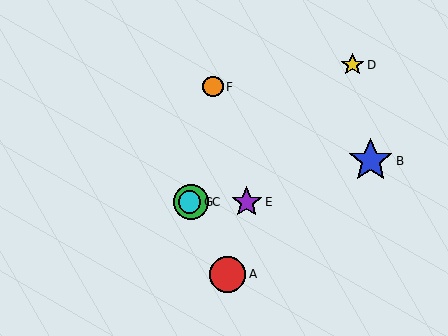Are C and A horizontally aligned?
No, C is at y≈202 and A is at y≈274.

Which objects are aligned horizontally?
Objects C, E, G are aligned horizontally.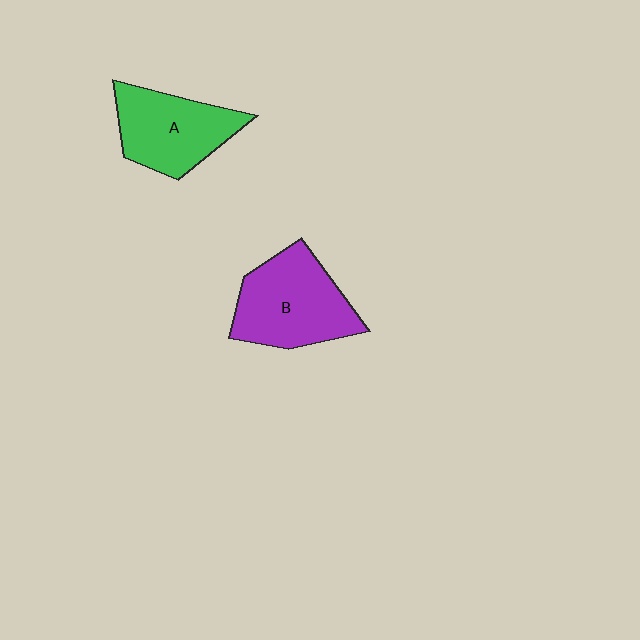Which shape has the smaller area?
Shape A (green).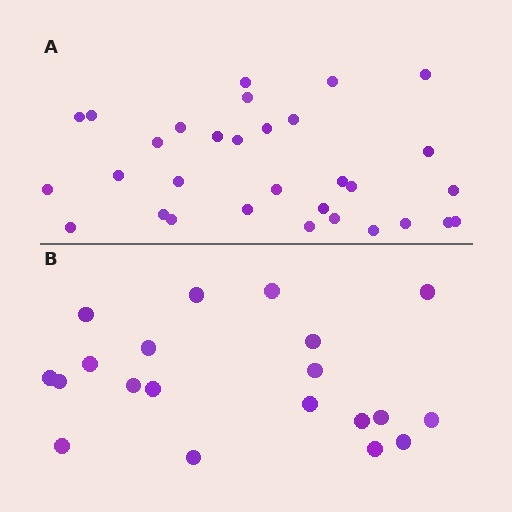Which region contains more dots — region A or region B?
Region A (the top region) has more dots.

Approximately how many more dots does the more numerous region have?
Region A has roughly 12 or so more dots than region B.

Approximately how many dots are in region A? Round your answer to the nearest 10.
About 30 dots. (The exact count is 31, which rounds to 30.)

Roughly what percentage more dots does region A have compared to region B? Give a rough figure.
About 55% more.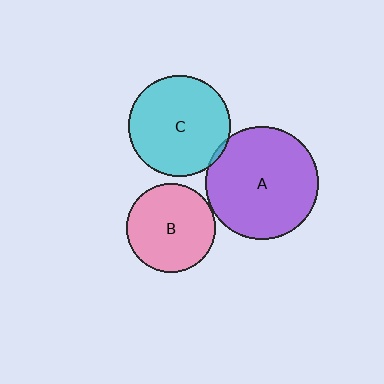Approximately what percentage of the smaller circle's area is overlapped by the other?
Approximately 5%.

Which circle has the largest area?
Circle A (purple).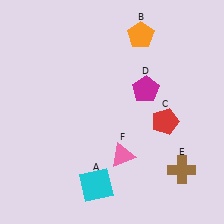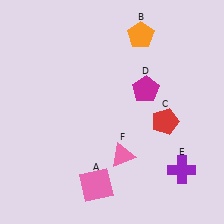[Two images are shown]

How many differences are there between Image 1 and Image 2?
There are 2 differences between the two images.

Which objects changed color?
A changed from cyan to pink. E changed from brown to purple.